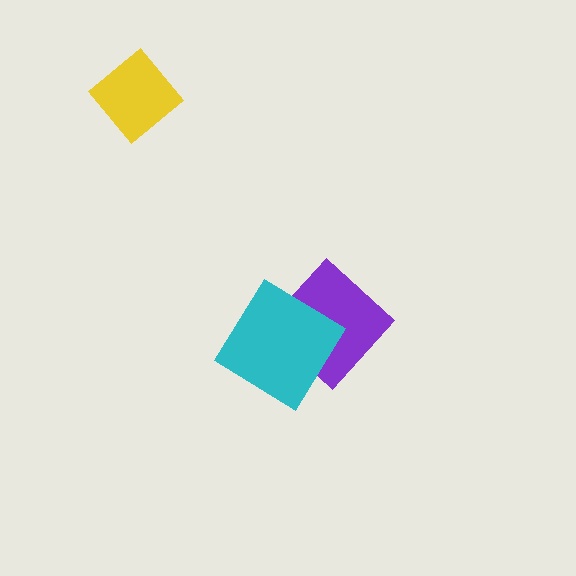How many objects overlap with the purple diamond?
1 object overlaps with the purple diamond.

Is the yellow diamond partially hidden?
No, no other shape covers it.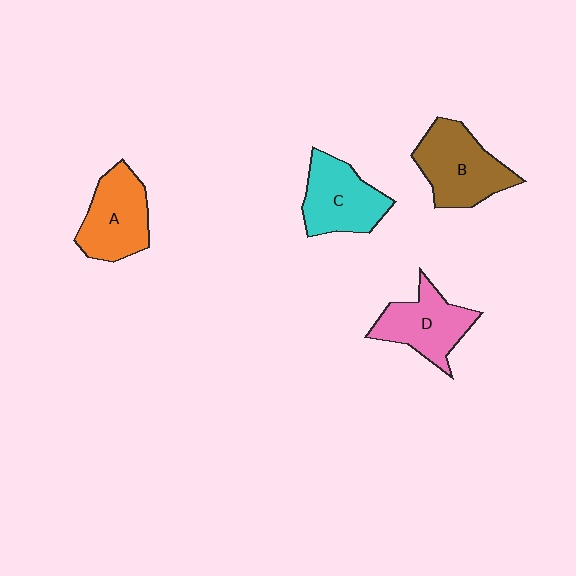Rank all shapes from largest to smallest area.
From largest to smallest: B (brown), C (cyan), A (orange), D (pink).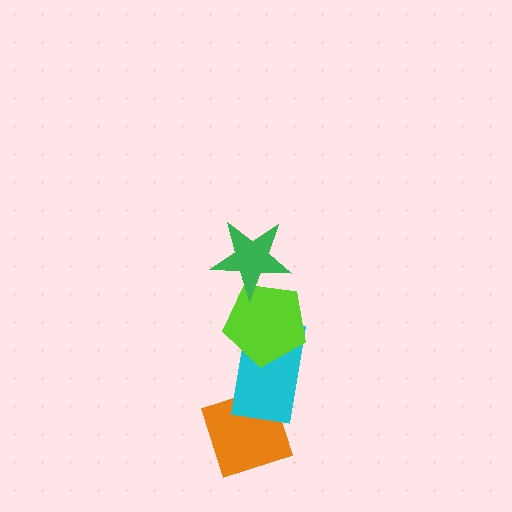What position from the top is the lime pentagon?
The lime pentagon is 2nd from the top.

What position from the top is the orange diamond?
The orange diamond is 4th from the top.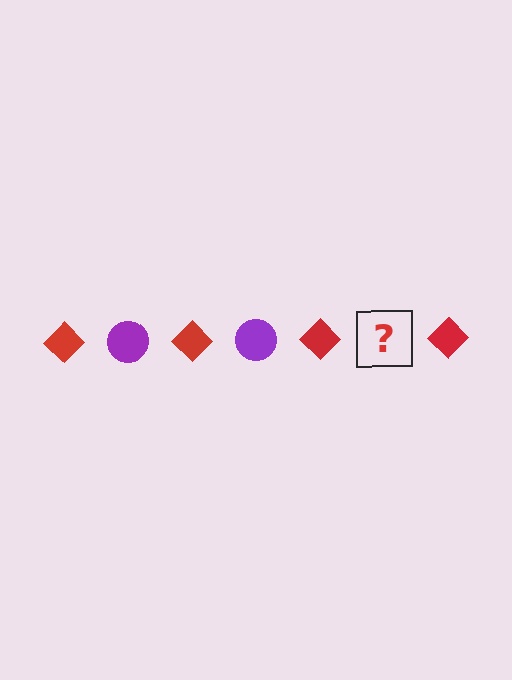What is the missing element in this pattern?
The missing element is a purple circle.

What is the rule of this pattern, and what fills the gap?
The rule is that the pattern alternates between red diamond and purple circle. The gap should be filled with a purple circle.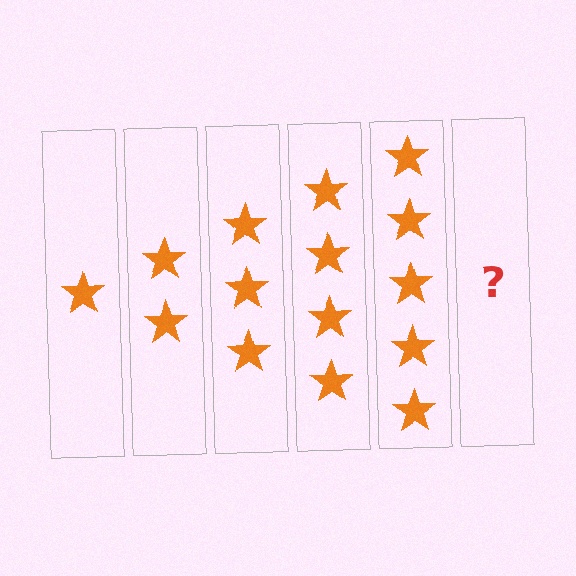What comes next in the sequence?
The next element should be 6 stars.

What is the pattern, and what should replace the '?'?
The pattern is that each step adds one more star. The '?' should be 6 stars.